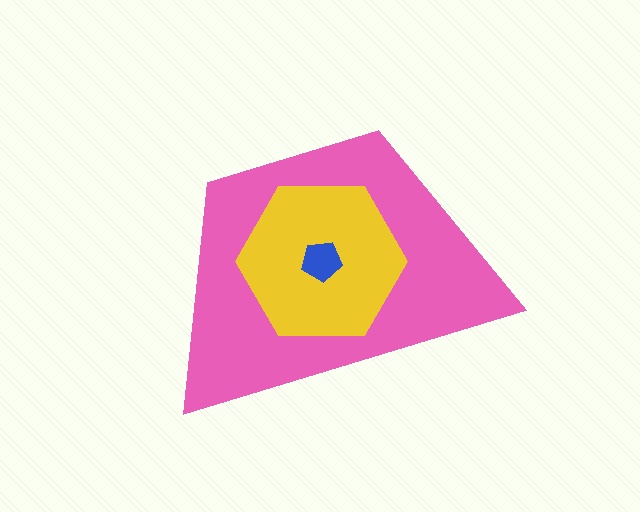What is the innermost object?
The blue pentagon.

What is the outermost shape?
The pink trapezoid.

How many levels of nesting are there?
3.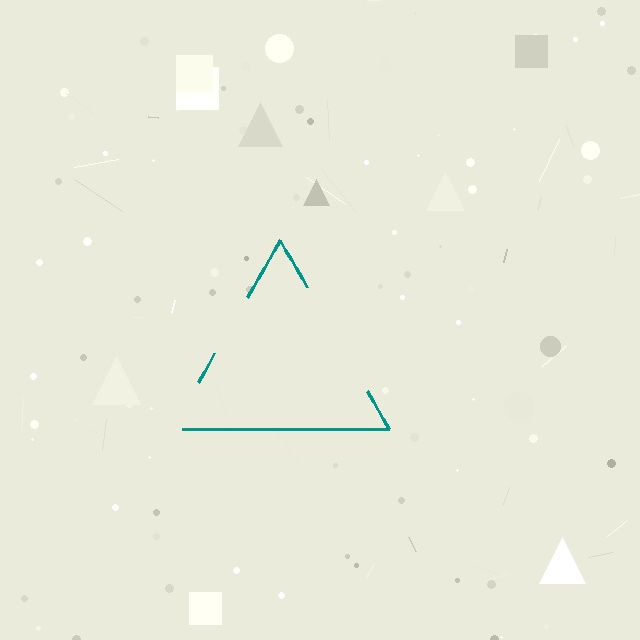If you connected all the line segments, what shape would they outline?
They would outline a triangle.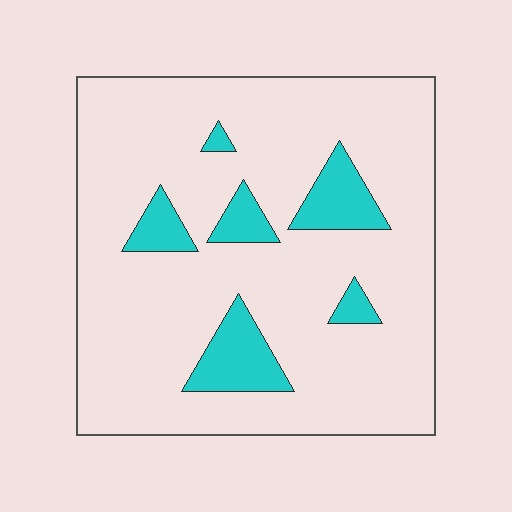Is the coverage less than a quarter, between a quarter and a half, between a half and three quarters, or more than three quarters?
Less than a quarter.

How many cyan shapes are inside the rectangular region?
6.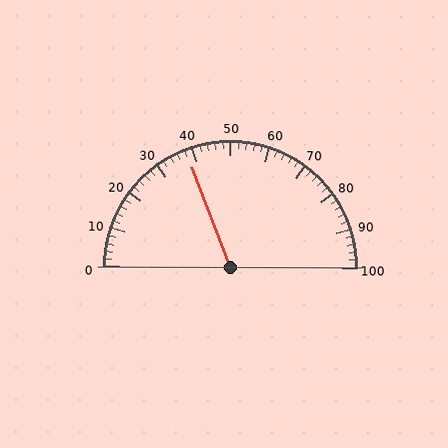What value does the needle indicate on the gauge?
The needle indicates approximately 38.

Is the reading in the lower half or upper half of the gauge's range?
The reading is in the lower half of the range (0 to 100).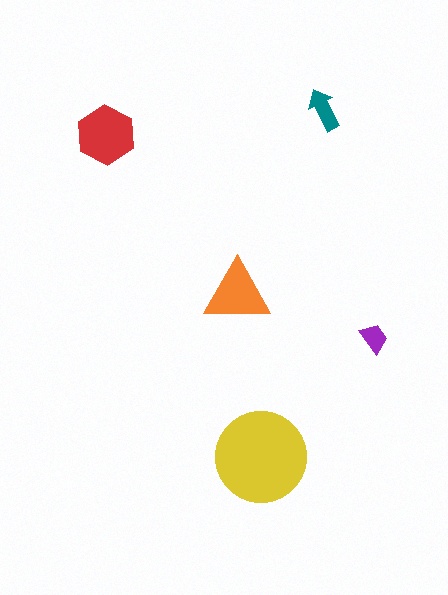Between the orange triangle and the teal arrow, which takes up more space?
The orange triangle.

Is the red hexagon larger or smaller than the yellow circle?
Smaller.